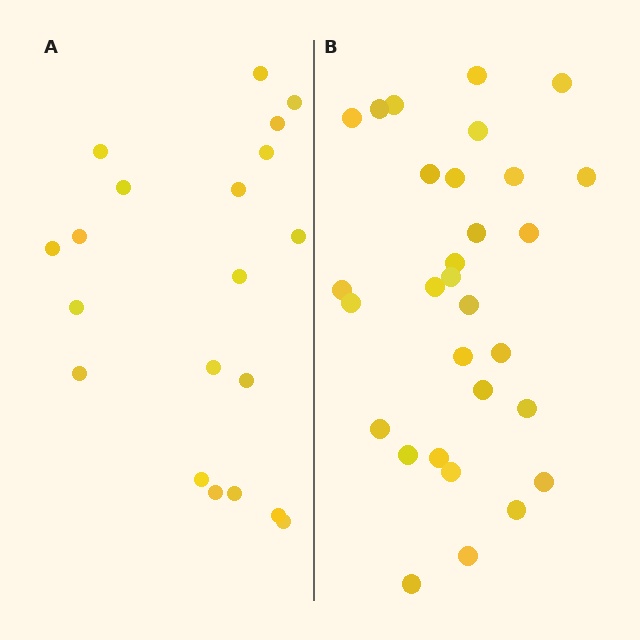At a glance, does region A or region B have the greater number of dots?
Region B (the right region) has more dots.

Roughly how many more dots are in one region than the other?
Region B has roughly 10 or so more dots than region A.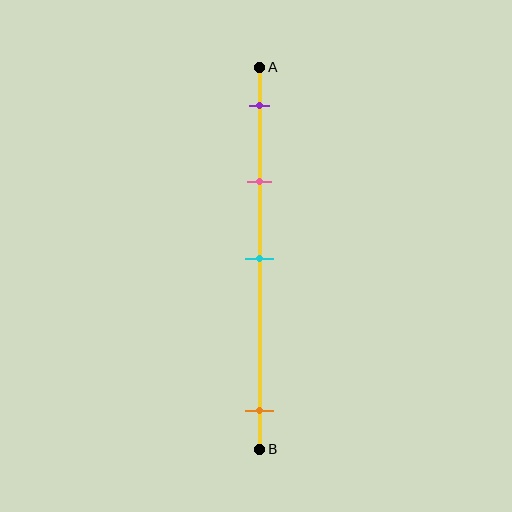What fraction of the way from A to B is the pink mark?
The pink mark is approximately 30% (0.3) of the way from A to B.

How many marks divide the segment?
There are 4 marks dividing the segment.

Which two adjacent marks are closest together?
The purple and pink marks are the closest adjacent pair.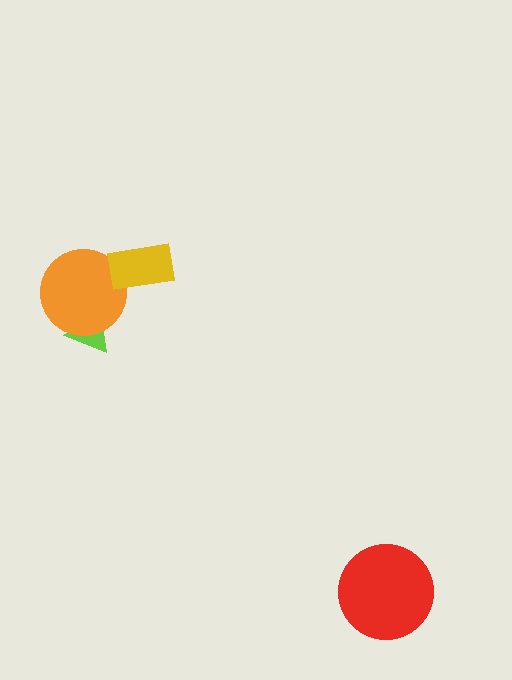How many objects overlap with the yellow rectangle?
1 object overlaps with the yellow rectangle.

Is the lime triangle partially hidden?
Yes, it is partially covered by another shape.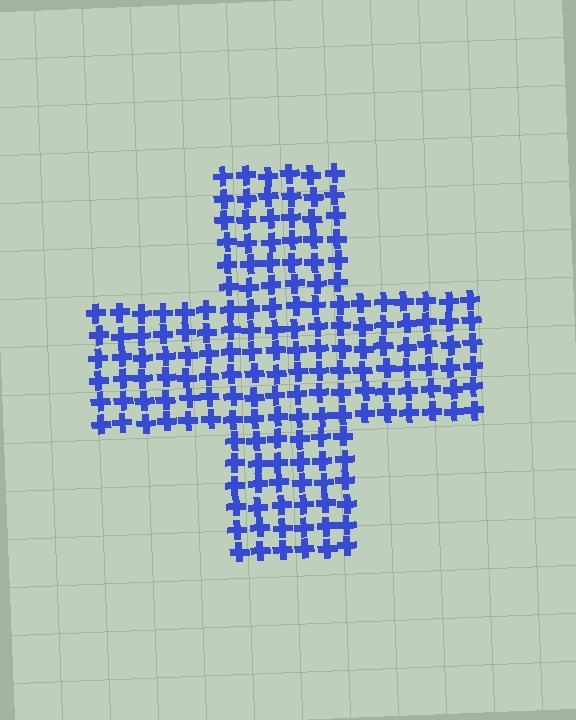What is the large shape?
The large shape is a cross.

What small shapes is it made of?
It is made of small crosses.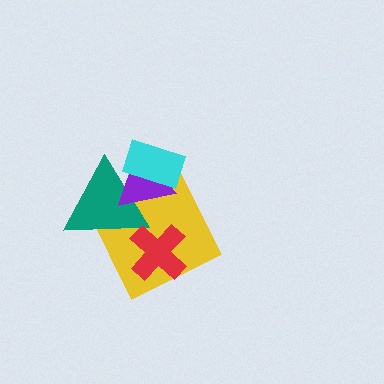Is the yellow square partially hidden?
Yes, it is partially covered by another shape.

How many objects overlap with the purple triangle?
3 objects overlap with the purple triangle.